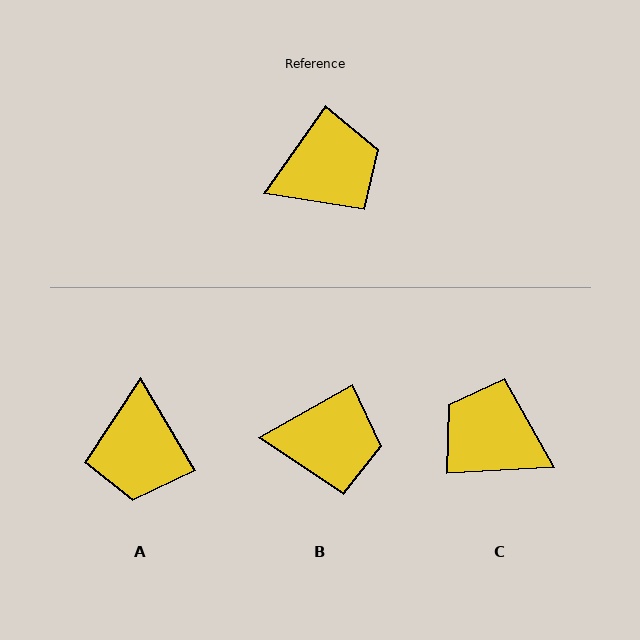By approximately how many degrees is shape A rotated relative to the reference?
Approximately 115 degrees clockwise.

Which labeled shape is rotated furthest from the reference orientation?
C, about 128 degrees away.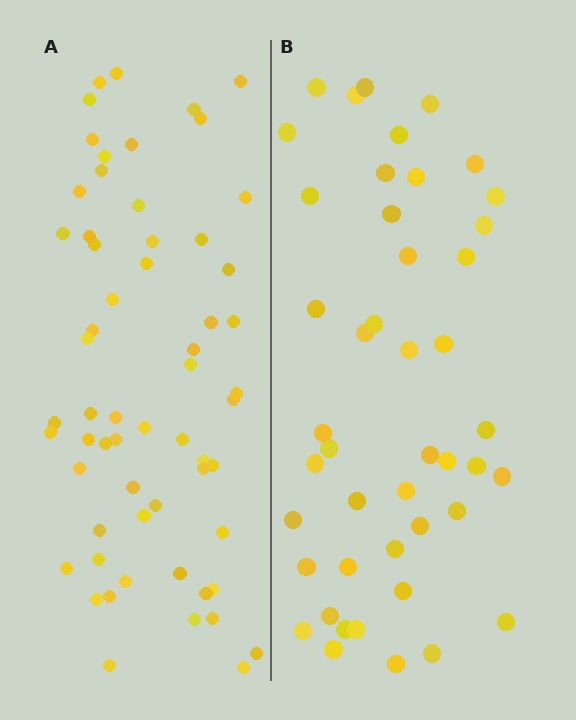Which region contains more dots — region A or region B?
Region A (the left region) has more dots.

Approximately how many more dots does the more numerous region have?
Region A has approximately 15 more dots than region B.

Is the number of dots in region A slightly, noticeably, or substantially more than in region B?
Region A has noticeably more, but not dramatically so. The ratio is roughly 1.3 to 1.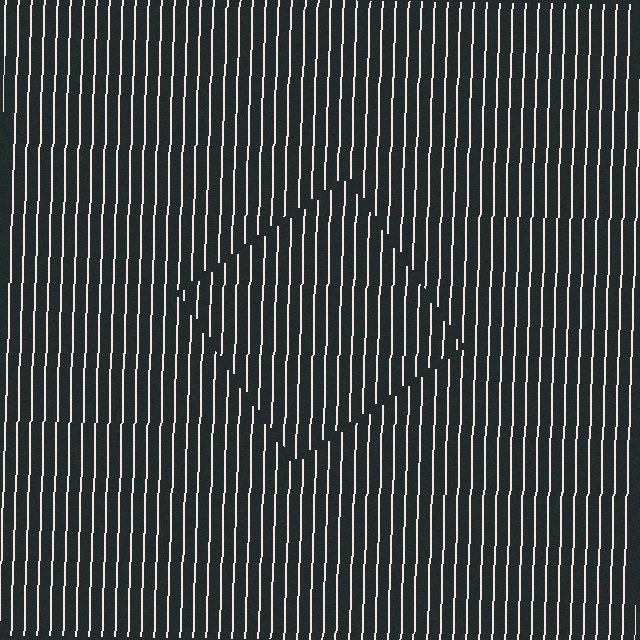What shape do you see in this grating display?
An illusory square. The interior of the shape contains the same grating, shifted by half a period — the contour is defined by the phase discontinuity where line-ends from the inner and outer gratings abut.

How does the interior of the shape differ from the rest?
The interior of the shape contains the same grating, shifted by half a period — the contour is defined by the phase discontinuity where line-ends from the inner and outer gratings abut.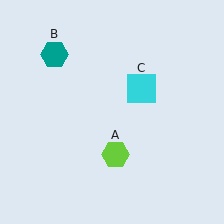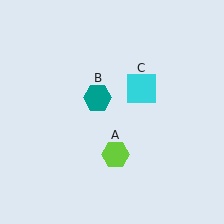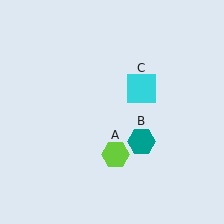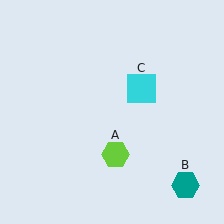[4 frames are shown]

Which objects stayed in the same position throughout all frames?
Lime hexagon (object A) and cyan square (object C) remained stationary.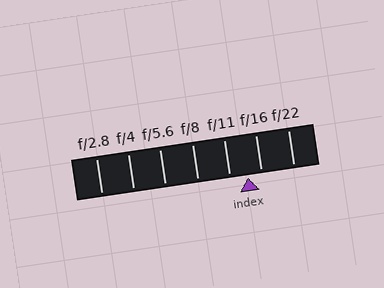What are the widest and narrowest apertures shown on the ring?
The widest aperture shown is f/2.8 and the narrowest is f/22.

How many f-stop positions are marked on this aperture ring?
There are 7 f-stop positions marked.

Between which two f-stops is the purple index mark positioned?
The index mark is between f/11 and f/16.